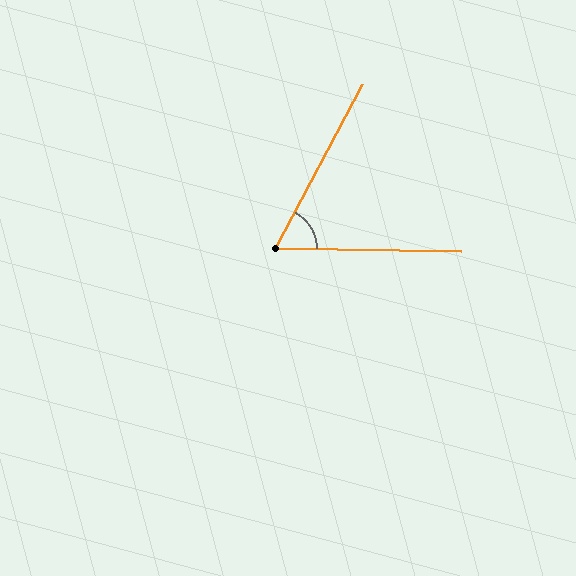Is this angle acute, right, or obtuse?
It is acute.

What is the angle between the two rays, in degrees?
Approximately 63 degrees.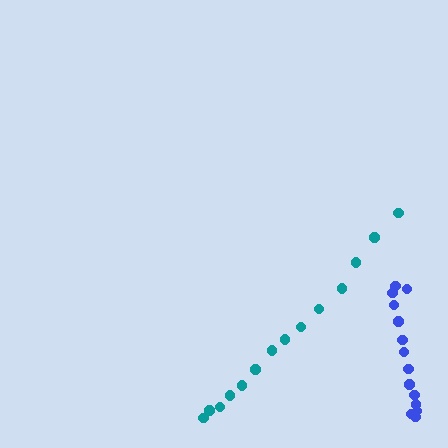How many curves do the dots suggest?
There are 2 distinct paths.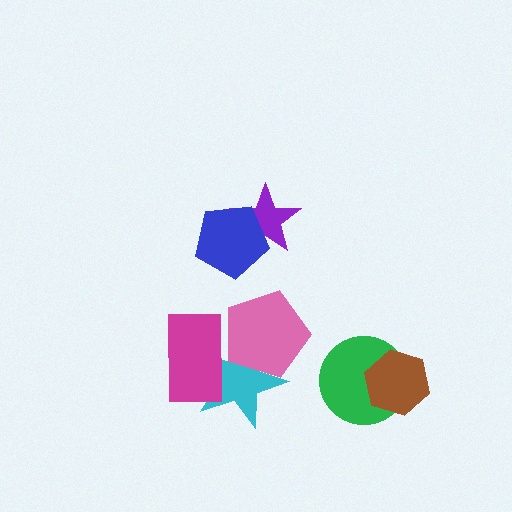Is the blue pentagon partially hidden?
No, no other shape covers it.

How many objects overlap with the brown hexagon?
1 object overlaps with the brown hexagon.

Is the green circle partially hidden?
Yes, it is partially covered by another shape.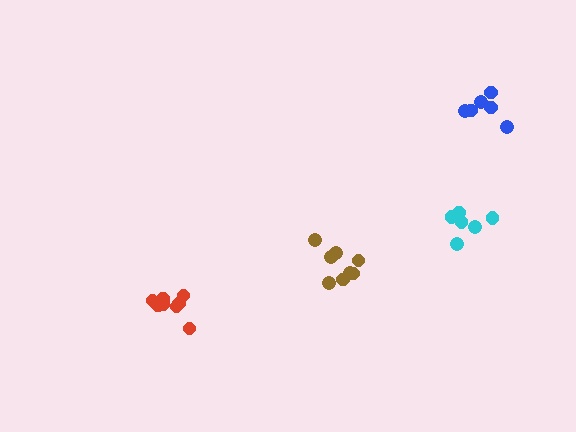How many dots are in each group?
Group 1: 8 dots, Group 2: 6 dots, Group 3: 6 dots, Group 4: 8 dots (28 total).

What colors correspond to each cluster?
The clusters are colored: red, cyan, blue, brown.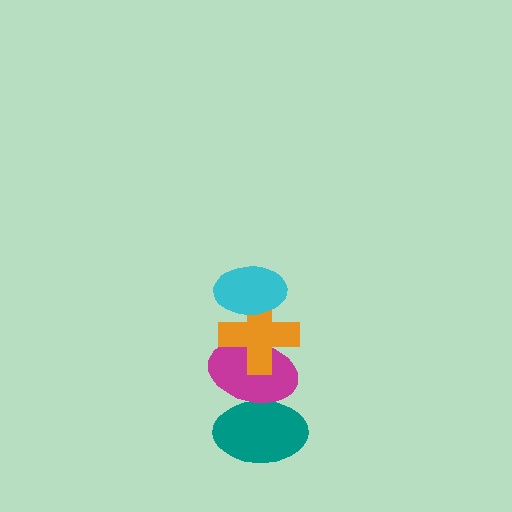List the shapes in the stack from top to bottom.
From top to bottom: the cyan ellipse, the orange cross, the magenta ellipse, the teal ellipse.